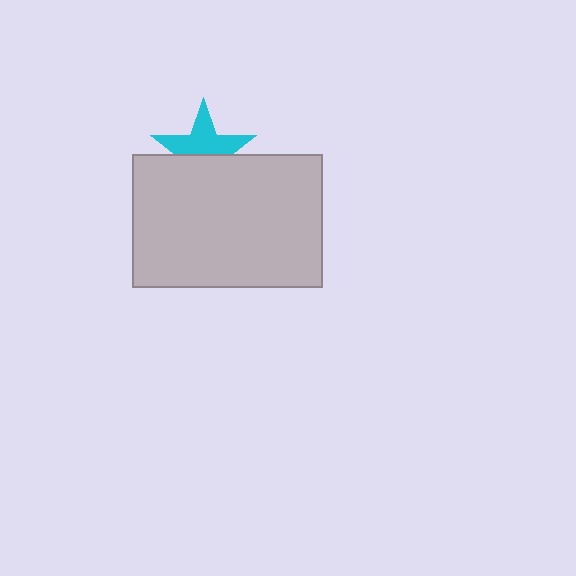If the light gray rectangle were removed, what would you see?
You would see the complete cyan star.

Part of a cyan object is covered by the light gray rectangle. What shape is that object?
It is a star.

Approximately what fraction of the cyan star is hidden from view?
Roughly 46% of the cyan star is hidden behind the light gray rectangle.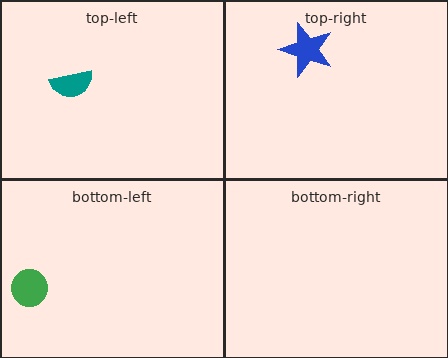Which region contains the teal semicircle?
The top-left region.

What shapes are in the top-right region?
The blue star.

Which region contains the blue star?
The top-right region.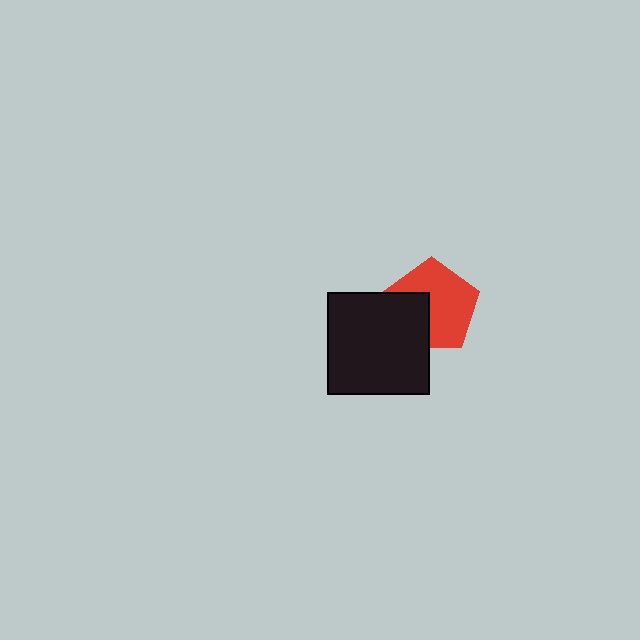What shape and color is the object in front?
The object in front is a black square.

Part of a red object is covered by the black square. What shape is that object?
It is a pentagon.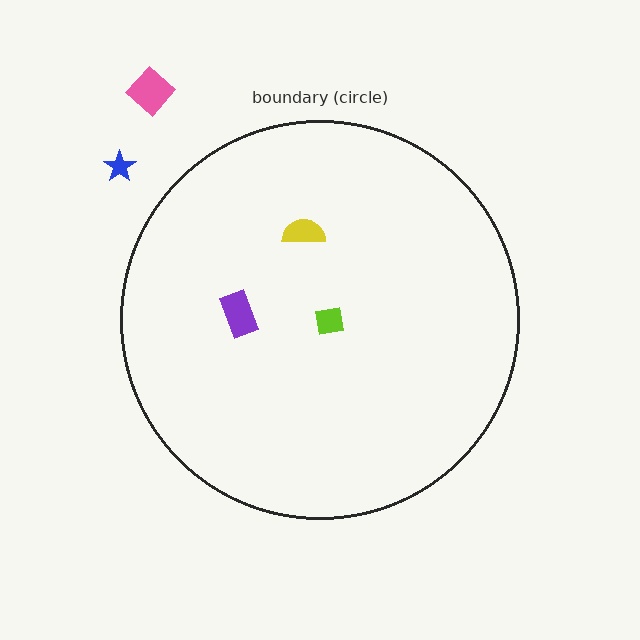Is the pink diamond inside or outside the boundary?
Outside.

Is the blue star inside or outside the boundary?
Outside.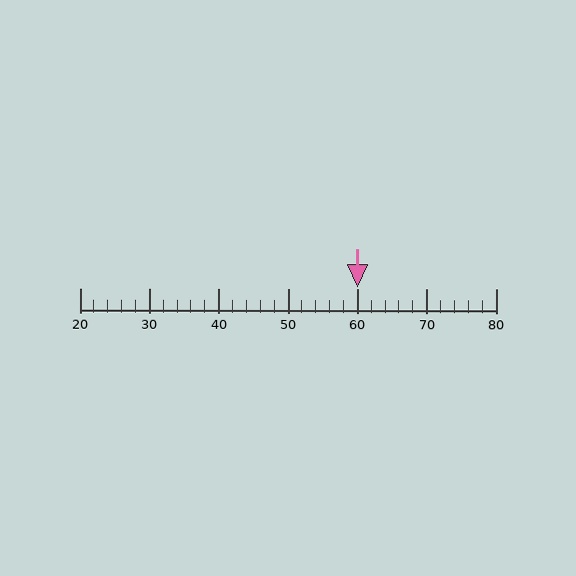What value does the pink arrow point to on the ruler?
The pink arrow points to approximately 60.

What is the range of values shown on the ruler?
The ruler shows values from 20 to 80.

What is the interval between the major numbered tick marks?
The major tick marks are spaced 10 units apart.